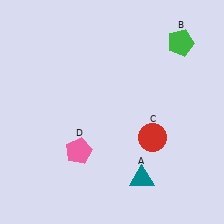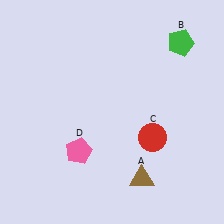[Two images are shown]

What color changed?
The triangle (A) changed from teal in Image 1 to brown in Image 2.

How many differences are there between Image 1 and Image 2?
There is 1 difference between the two images.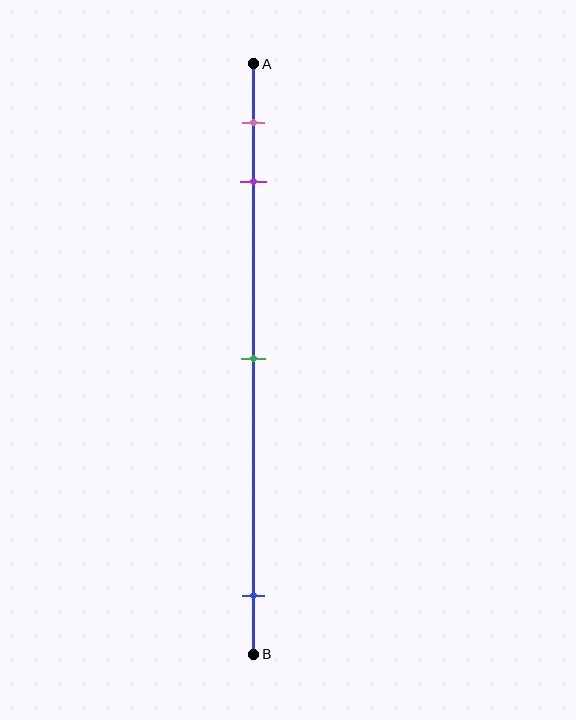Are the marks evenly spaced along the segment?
No, the marks are not evenly spaced.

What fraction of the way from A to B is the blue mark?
The blue mark is approximately 90% (0.9) of the way from A to B.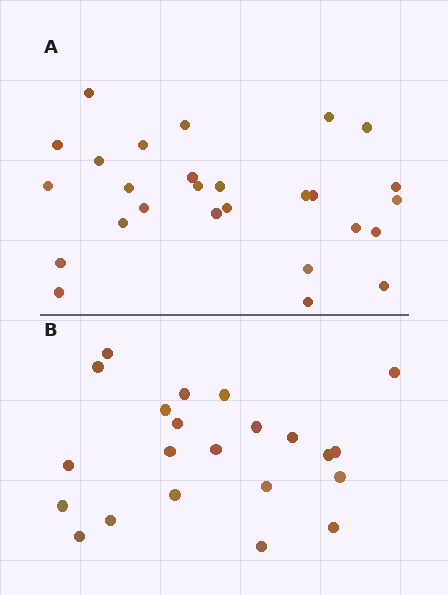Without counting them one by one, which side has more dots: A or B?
Region A (the top region) has more dots.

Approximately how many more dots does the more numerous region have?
Region A has about 5 more dots than region B.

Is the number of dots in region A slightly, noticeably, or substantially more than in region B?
Region A has only slightly more — the two regions are fairly close. The ratio is roughly 1.2 to 1.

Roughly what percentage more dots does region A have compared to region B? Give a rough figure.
About 25% more.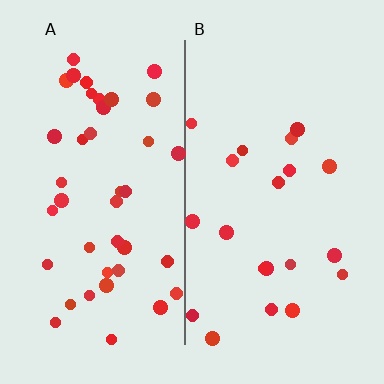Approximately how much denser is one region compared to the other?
Approximately 2.0× — region A over region B.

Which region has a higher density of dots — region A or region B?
A (the left).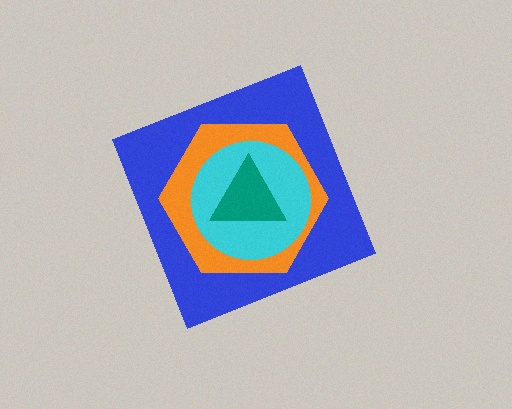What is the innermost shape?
The teal triangle.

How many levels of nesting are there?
4.